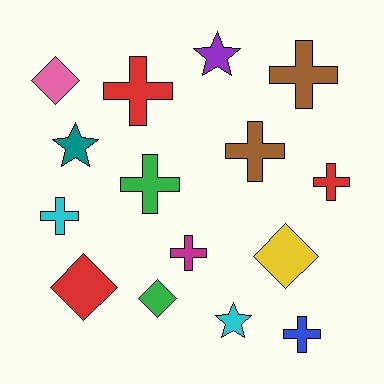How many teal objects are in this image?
There is 1 teal object.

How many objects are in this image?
There are 15 objects.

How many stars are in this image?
There are 3 stars.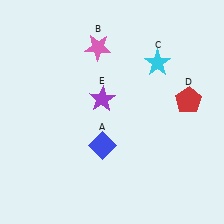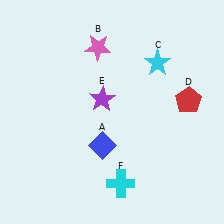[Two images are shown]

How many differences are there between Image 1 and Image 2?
There is 1 difference between the two images.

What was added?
A cyan cross (F) was added in Image 2.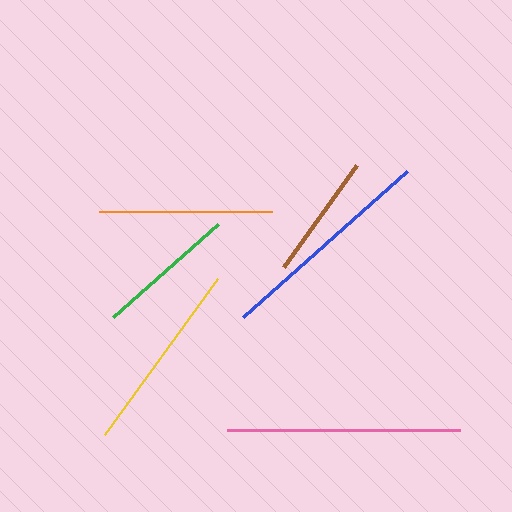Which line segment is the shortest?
The brown line is the shortest at approximately 126 pixels.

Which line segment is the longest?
The pink line is the longest at approximately 234 pixels.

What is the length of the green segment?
The green segment is approximately 141 pixels long.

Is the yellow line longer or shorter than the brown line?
The yellow line is longer than the brown line.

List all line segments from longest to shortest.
From longest to shortest: pink, blue, yellow, orange, green, brown.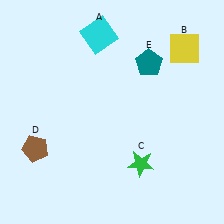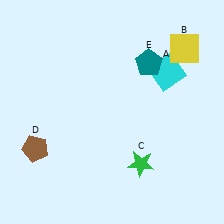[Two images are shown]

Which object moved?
The cyan square (A) moved right.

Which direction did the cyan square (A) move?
The cyan square (A) moved right.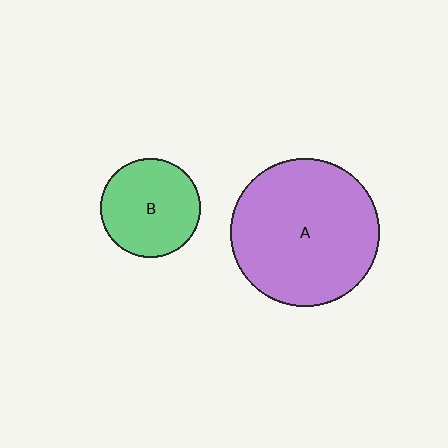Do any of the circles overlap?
No, none of the circles overlap.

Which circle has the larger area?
Circle A (purple).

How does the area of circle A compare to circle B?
Approximately 2.2 times.